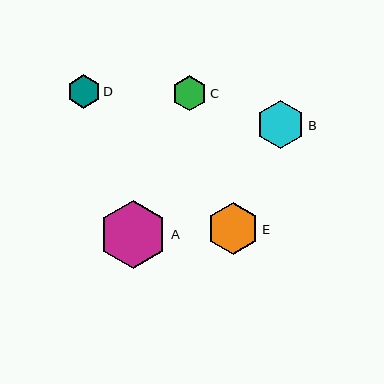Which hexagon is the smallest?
Hexagon D is the smallest with a size of approximately 33 pixels.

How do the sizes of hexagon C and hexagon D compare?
Hexagon C and hexagon D are approximately the same size.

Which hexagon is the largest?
Hexagon A is the largest with a size of approximately 68 pixels.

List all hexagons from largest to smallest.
From largest to smallest: A, E, B, C, D.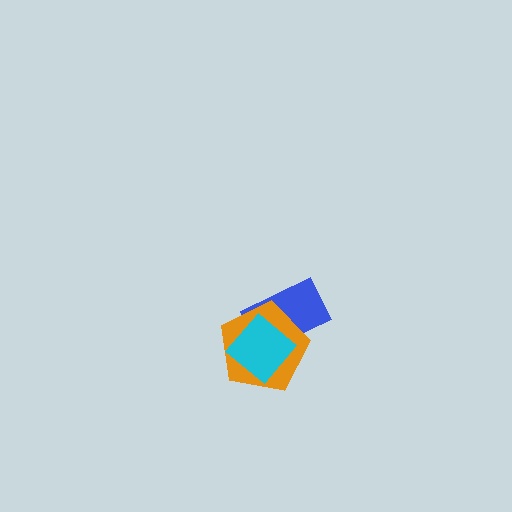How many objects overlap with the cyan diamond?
2 objects overlap with the cyan diamond.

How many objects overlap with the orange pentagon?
2 objects overlap with the orange pentagon.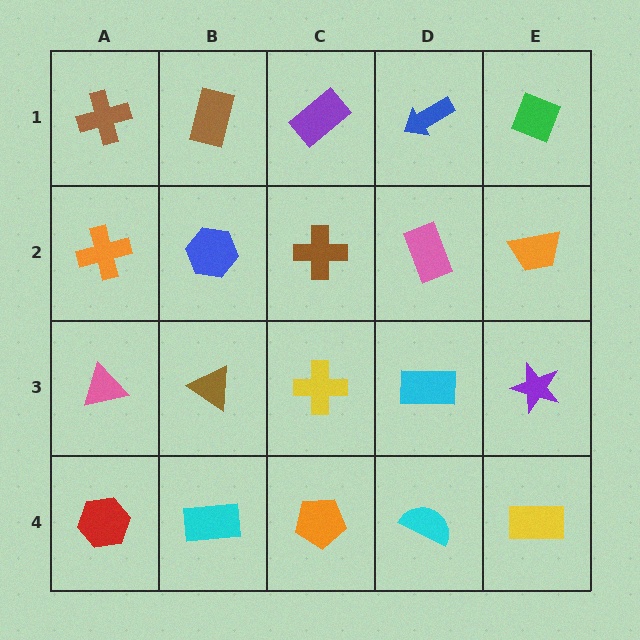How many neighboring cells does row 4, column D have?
3.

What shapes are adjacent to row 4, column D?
A cyan rectangle (row 3, column D), an orange pentagon (row 4, column C), a yellow rectangle (row 4, column E).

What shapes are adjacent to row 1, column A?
An orange cross (row 2, column A), a brown rectangle (row 1, column B).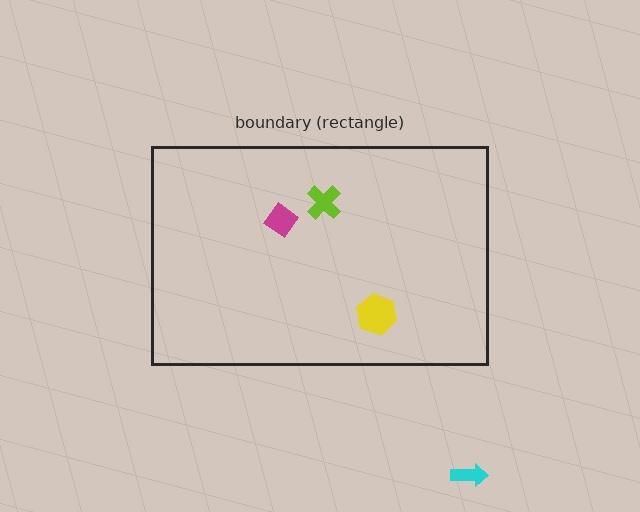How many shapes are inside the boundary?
3 inside, 1 outside.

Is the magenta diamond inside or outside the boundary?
Inside.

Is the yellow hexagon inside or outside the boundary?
Inside.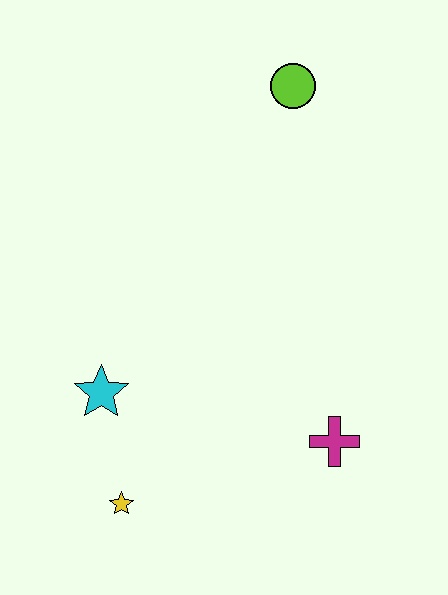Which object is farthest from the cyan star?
The lime circle is farthest from the cyan star.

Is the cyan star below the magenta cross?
No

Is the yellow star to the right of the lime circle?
No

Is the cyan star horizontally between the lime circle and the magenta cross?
No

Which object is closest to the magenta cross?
The yellow star is closest to the magenta cross.